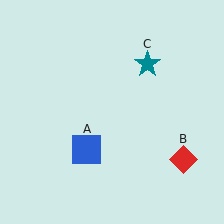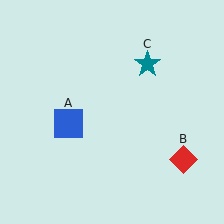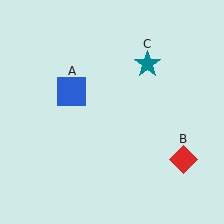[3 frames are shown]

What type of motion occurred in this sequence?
The blue square (object A) rotated clockwise around the center of the scene.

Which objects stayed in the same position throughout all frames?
Red diamond (object B) and teal star (object C) remained stationary.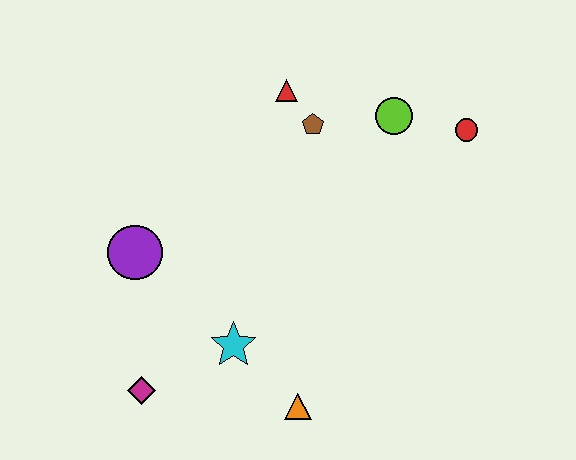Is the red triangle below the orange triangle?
No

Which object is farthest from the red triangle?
The magenta diamond is farthest from the red triangle.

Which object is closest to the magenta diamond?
The cyan star is closest to the magenta diamond.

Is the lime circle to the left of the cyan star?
No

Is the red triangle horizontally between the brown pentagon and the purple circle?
Yes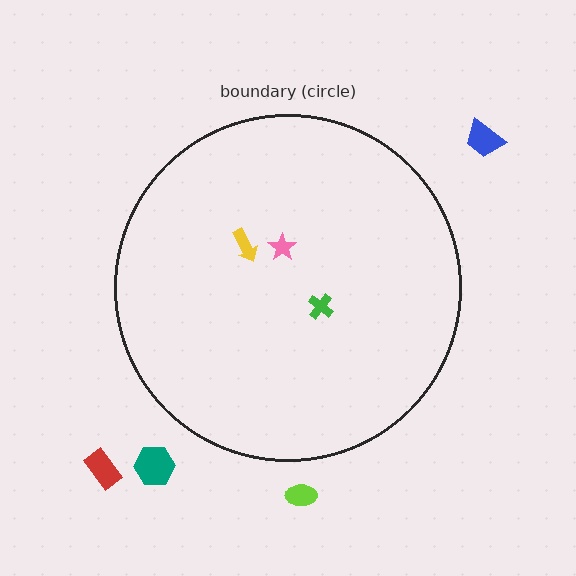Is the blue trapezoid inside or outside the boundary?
Outside.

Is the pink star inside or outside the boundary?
Inside.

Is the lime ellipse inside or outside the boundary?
Outside.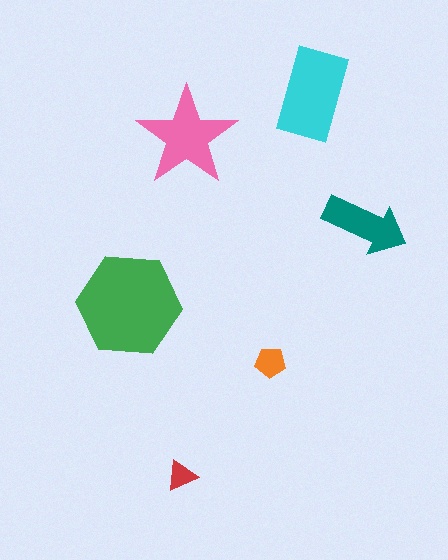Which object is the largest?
The green hexagon.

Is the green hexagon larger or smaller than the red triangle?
Larger.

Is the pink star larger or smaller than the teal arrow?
Larger.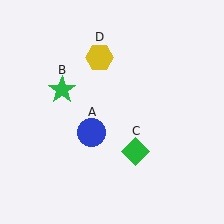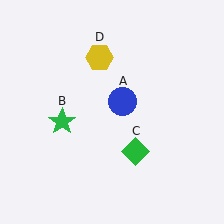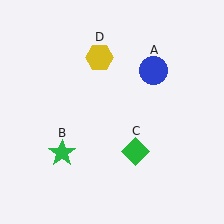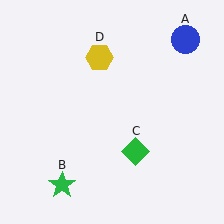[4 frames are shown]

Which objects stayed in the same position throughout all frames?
Green diamond (object C) and yellow hexagon (object D) remained stationary.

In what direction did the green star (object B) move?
The green star (object B) moved down.